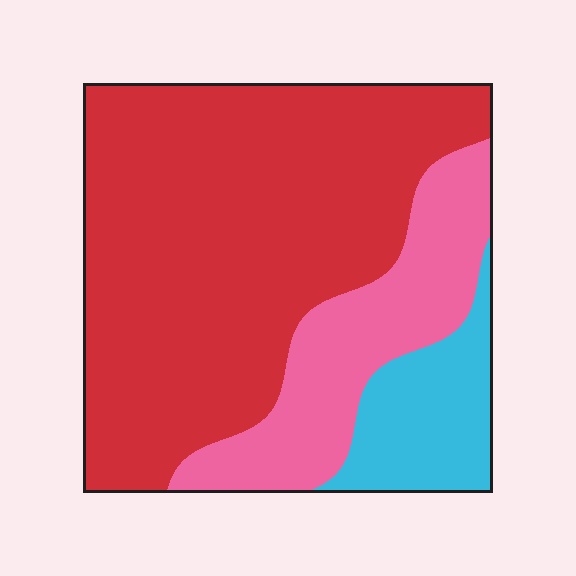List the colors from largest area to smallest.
From largest to smallest: red, pink, cyan.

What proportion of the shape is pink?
Pink covers 22% of the shape.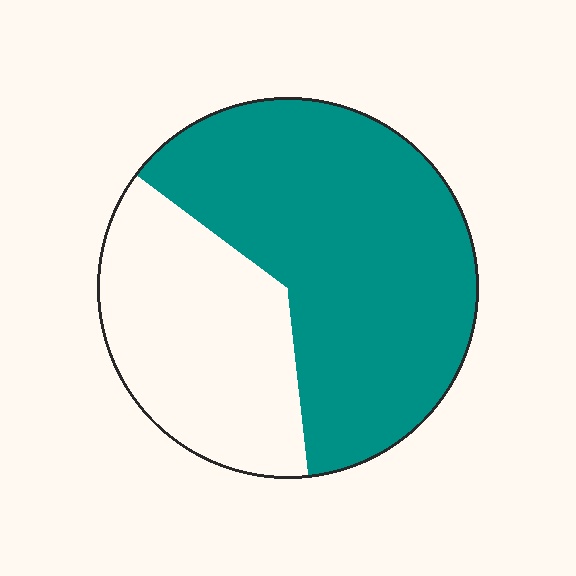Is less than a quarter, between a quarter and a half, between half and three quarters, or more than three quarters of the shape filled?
Between half and three quarters.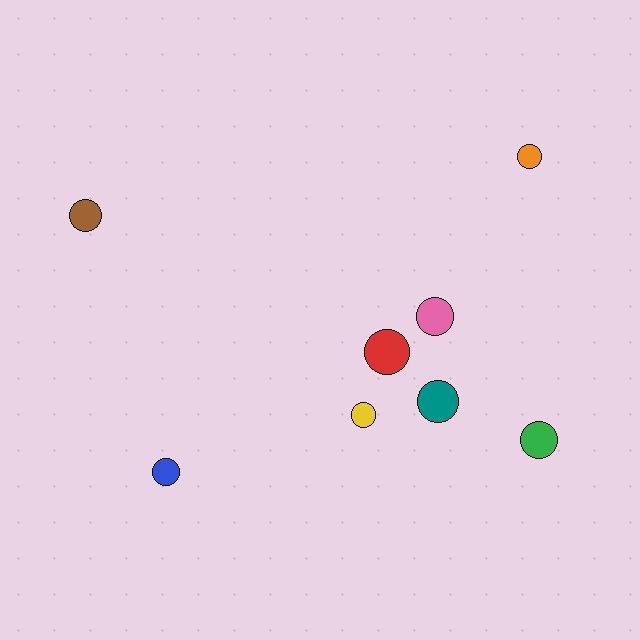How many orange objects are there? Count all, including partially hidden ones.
There is 1 orange object.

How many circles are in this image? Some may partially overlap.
There are 8 circles.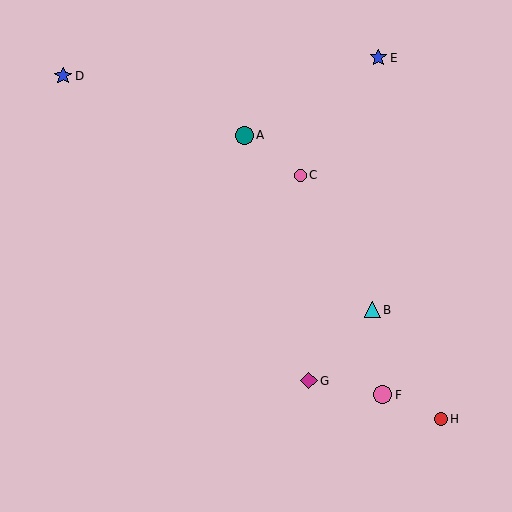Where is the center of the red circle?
The center of the red circle is at (441, 419).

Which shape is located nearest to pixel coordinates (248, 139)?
The teal circle (labeled A) at (244, 135) is nearest to that location.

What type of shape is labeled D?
Shape D is a blue star.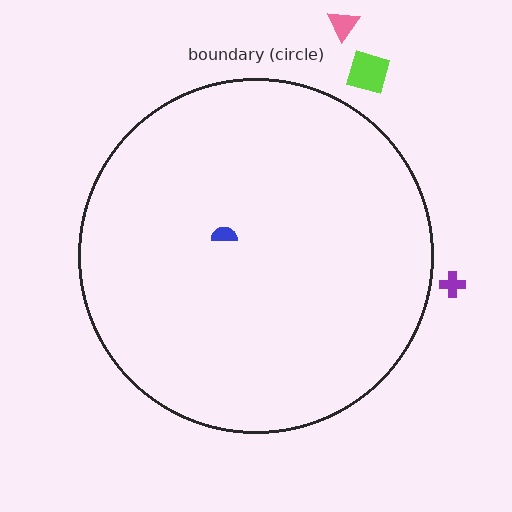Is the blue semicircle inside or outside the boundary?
Inside.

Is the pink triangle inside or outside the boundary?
Outside.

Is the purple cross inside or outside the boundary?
Outside.